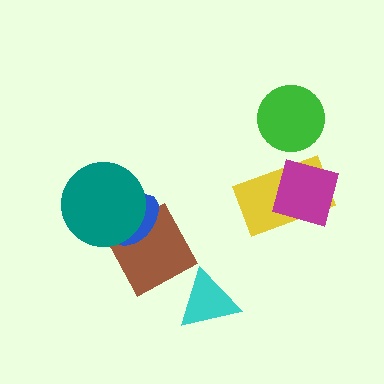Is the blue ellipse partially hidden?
Yes, it is partially covered by another shape.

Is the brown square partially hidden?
Yes, it is partially covered by another shape.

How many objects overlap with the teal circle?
2 objects overlap with the teal circle.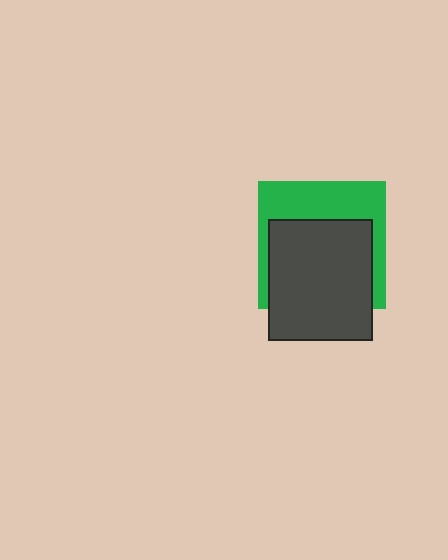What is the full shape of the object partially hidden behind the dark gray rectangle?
The partially hidden object is a green square.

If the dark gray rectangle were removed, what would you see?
You would see the complete green square.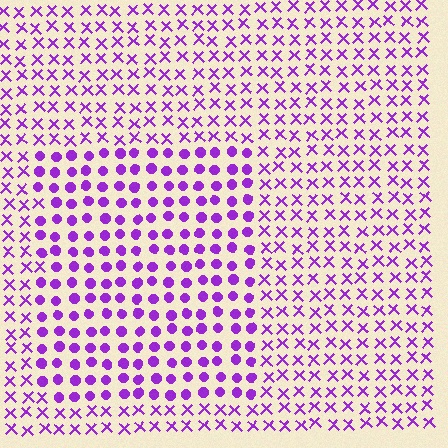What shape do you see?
I see a rectangle.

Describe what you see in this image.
The image is filled with small purple elements arranged in a uniform grid. A rectangle-shaped region contains circles, while the surrounding area contains X marks. The boundary is defined purely by the change in element shape.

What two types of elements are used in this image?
The image uses circles inside the rectangle region and X marks outside it.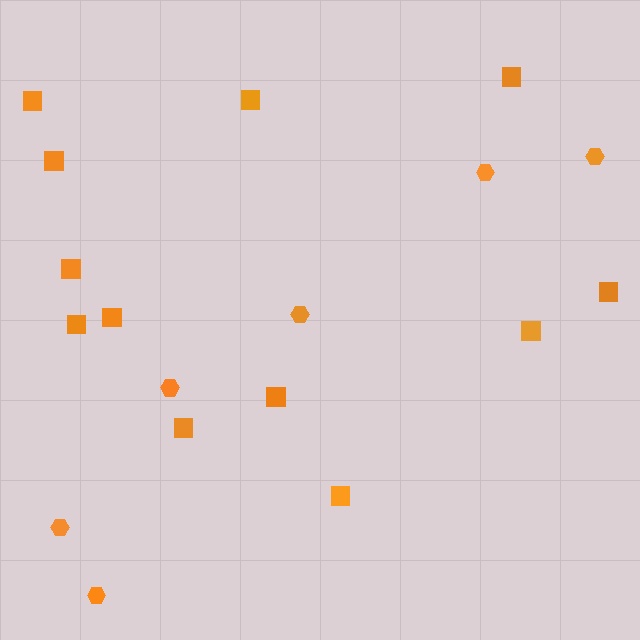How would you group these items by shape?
There are 2 groups: one group of squares (12) and one group of hexagons (6).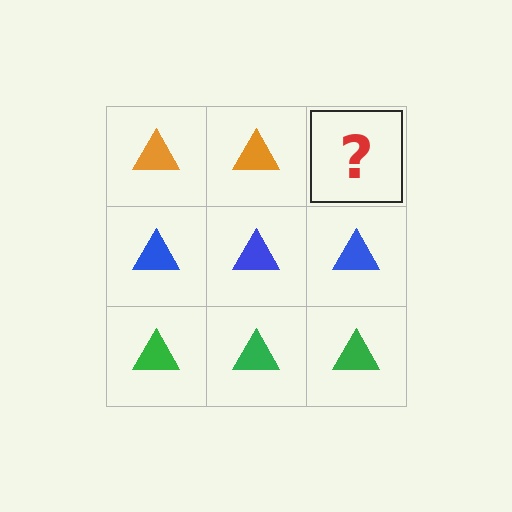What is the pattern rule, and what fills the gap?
The rule is that each row has a consistent color. The gap should be filled with an orange triangle.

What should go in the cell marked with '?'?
The missing cell should contain an orange triangle.